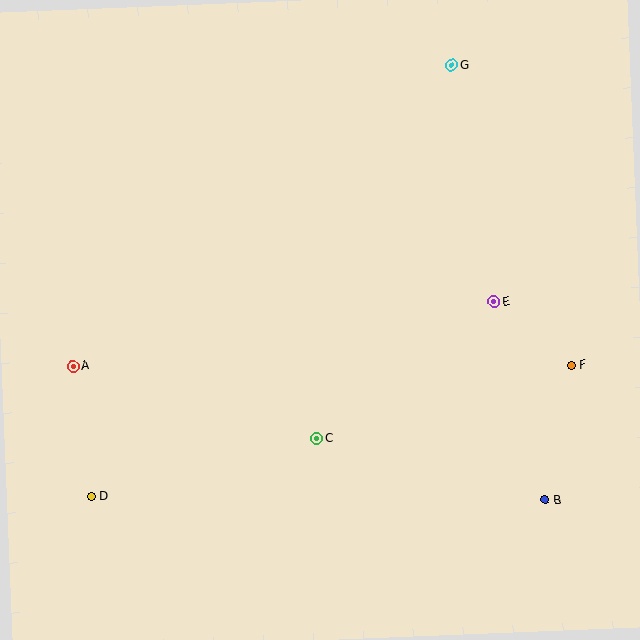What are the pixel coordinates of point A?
Point A is at (73, 366).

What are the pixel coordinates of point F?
Point F is at (571, 365).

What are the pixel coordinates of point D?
Point D is at (91, 497).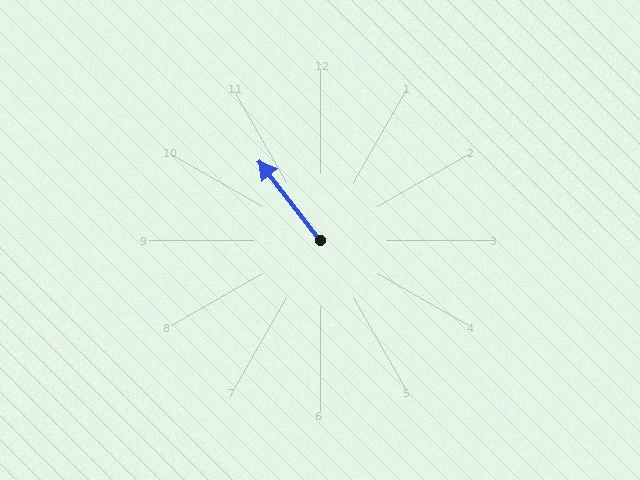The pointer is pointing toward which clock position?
Roughly 11 o'clock.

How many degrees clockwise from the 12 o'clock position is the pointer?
Approximately 322 degrees.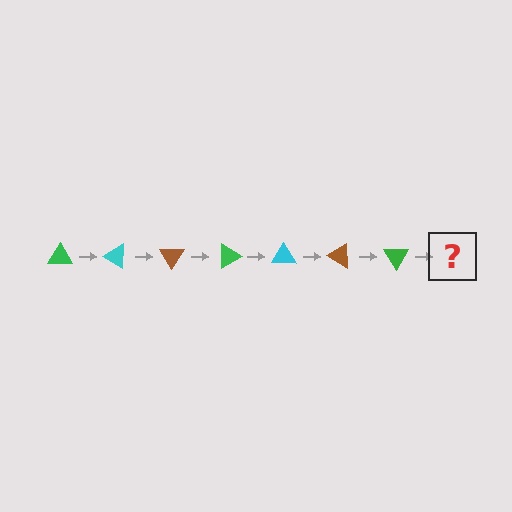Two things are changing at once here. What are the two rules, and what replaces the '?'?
The two rules are that it rotates 30 degrees each step and the color cycles through green, cyan, and brown. The '?' should be a cyan triangle, rotated 210 degrees from the start.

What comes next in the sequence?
The next element should be a cyan triangle, rotated 210 degrees from the start.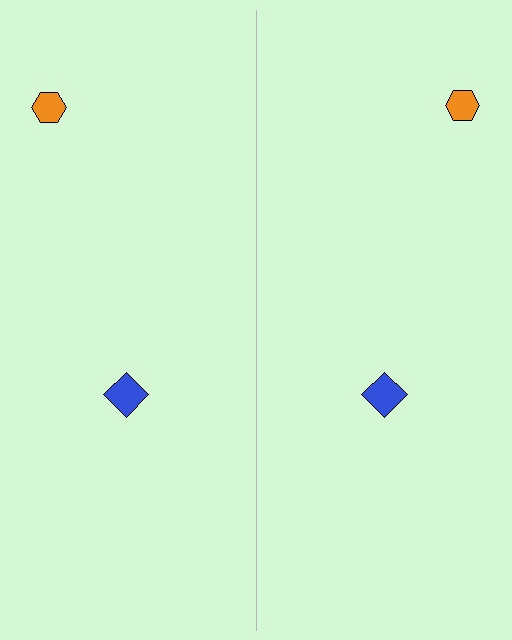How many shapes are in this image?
There are 4 shapes in this image.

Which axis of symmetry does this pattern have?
The pattern has a vertical axis of symmetry running through the center of the image.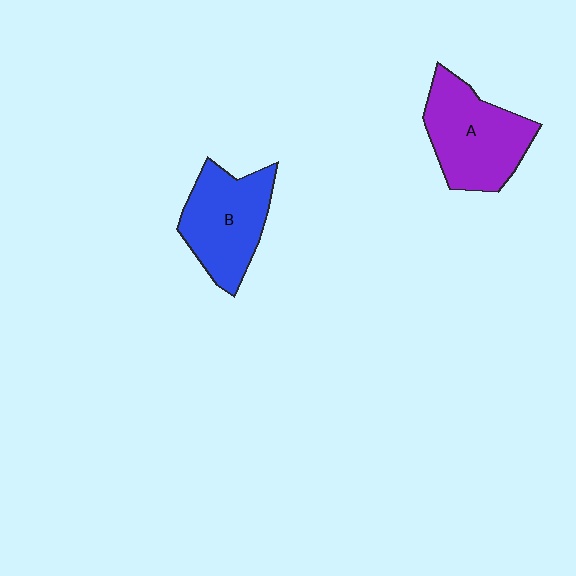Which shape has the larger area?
Shape A (purple).